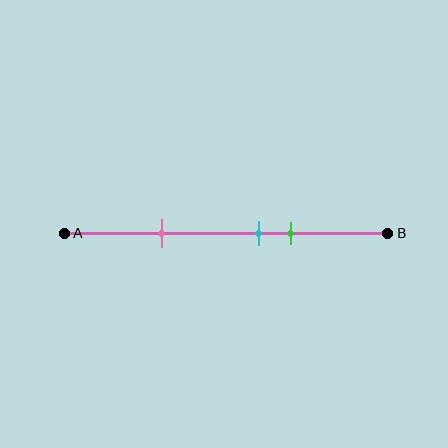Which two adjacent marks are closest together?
The cyan and green marks are the closest adjacent pair.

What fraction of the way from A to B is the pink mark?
The pink mark is approximately 30% (0.3) of the way from A to B.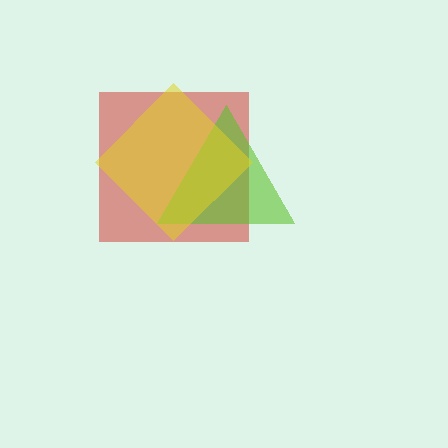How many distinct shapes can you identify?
There are 3 distinct shapes: a red square, a lime triangle, a yellow diamond.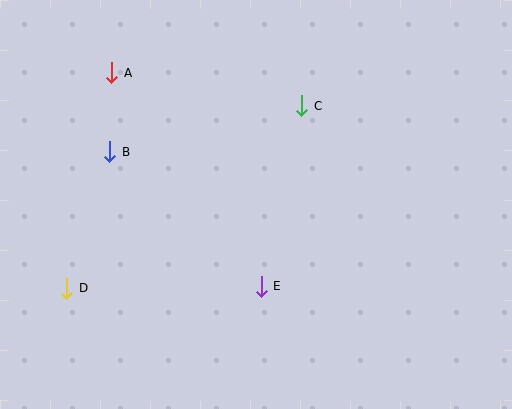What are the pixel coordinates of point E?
Point E is at (261, 286).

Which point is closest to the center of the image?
Point E at (261, 286) is closest to the center.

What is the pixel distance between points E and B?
The distance between E and B is 202 pixels.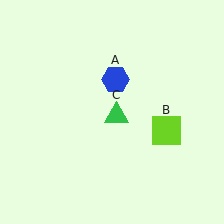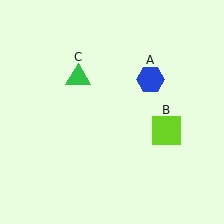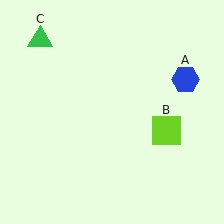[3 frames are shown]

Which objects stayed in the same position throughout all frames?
Lime square (object B) remained stationary.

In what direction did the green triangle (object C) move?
The green triangle (object C) moved up and to the left.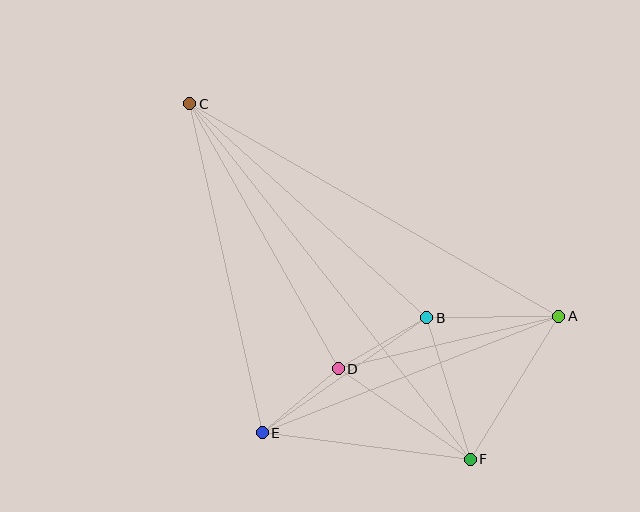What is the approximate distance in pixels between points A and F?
The distance between A and F is approximately 168 pixels.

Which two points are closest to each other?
Points D and E are closest to each other.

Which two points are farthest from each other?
Points C and F are farthest from each other.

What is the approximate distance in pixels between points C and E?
The distance between C and E is approximately 337 pixels.